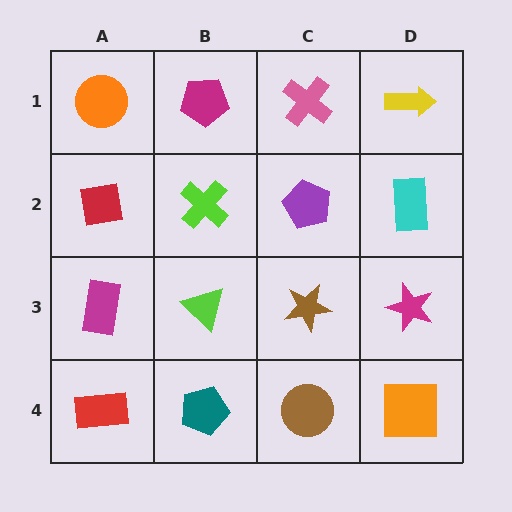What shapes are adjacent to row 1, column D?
A cyan rectangle (row 2, column D), a pink cross (row 1, column C).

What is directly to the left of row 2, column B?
A red square.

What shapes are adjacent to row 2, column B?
A magenta pentagon (row 1, column B), a lime triangle (row 3, column B), a red square (row 2, column A), a purple pentagon (row 2, column C).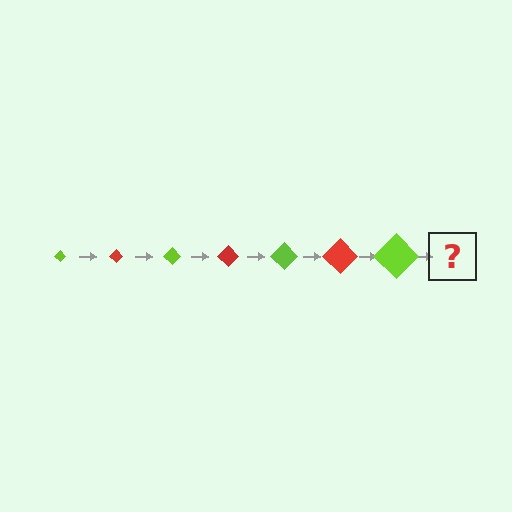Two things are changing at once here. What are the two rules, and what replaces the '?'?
The two rules are that the diamond grows larger each step and the color cycles through lime and red. The '?' should be a red diamond, larger than the previous one.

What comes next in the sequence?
The next element should be a red diamond, larger than the previous one.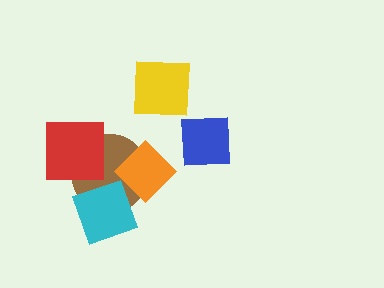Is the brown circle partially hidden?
Yes, it is partially covered by another shape.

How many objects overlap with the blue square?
0 objects overlap with the blue square.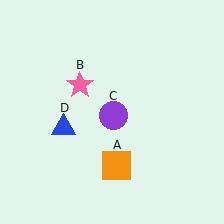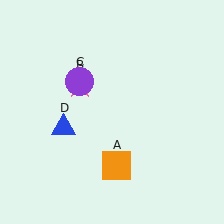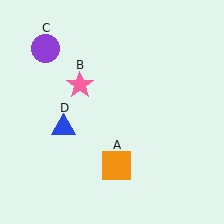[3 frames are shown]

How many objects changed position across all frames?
1 object changed position: purple circle (object C).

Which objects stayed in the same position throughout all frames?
Orange square (object A) and pink star (object B) and blue triangle (object D) remained stationary.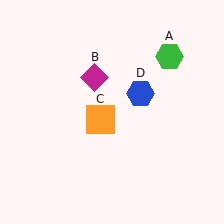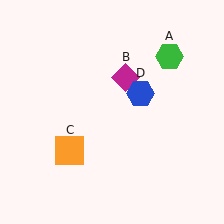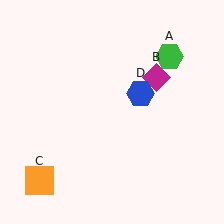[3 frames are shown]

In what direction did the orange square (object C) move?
The orange square (object C) moved down and to the left.